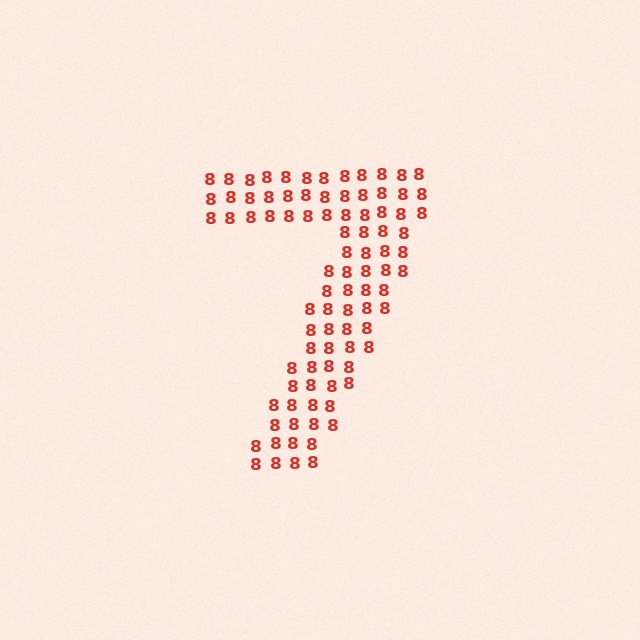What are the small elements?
The small elements are digit 8's.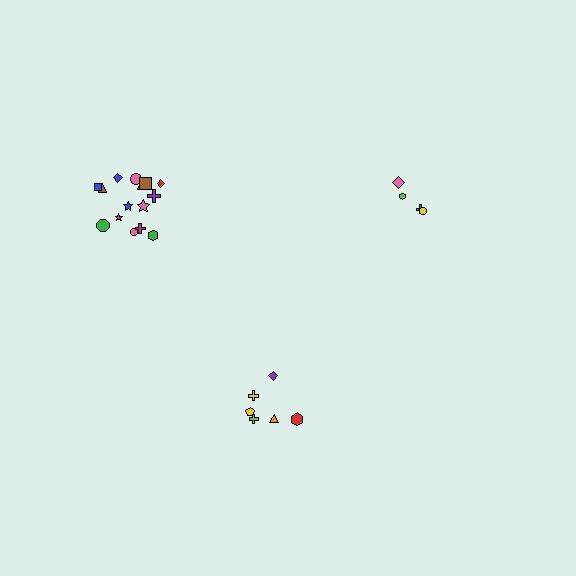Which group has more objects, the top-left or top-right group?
The top-left group.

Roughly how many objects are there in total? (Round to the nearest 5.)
Roughly 25 objects in total.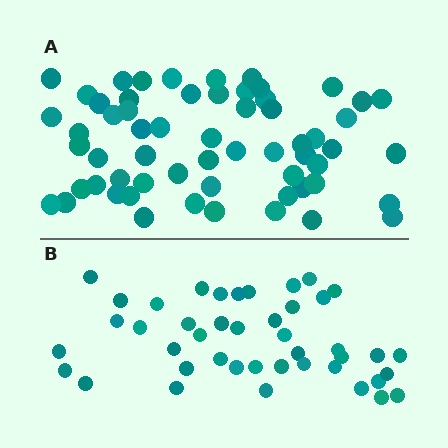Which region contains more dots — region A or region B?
Region A (the top region) has more dots.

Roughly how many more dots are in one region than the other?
Region A has approximately 15 more dots than region B.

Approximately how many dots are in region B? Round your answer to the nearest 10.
About 40 dots. (The exact count is 43, which rounds to 40.)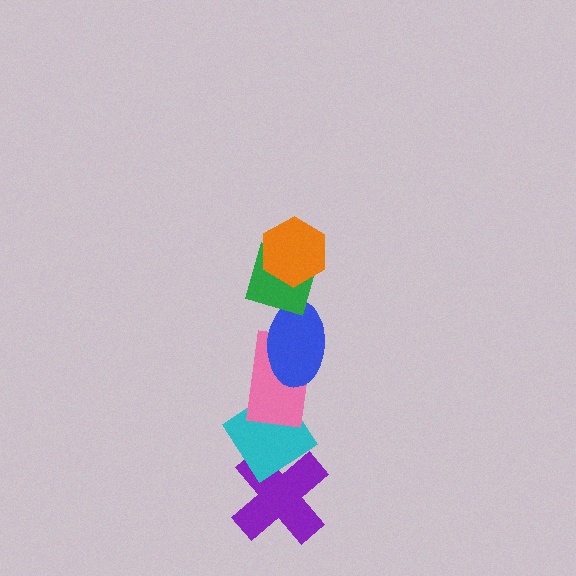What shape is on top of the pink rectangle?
The blue ellipse is on top of the pink rectangle.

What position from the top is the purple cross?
The purple cross is 6th from the top.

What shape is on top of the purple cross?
The cyan diamond is on top of the purple cross.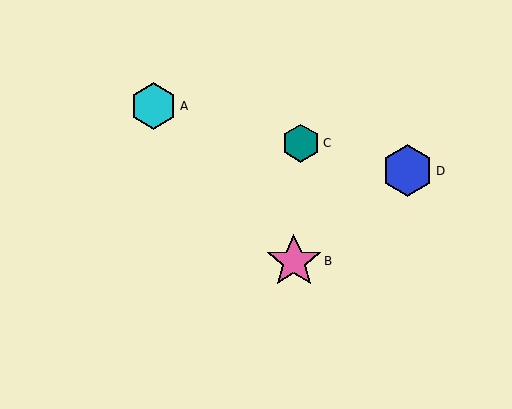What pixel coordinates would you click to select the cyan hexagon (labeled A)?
Click at (154, 106) to select the cyan hexagon A.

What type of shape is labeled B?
Shape B is a pink star.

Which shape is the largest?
The pink star (labeled B) is the largest.